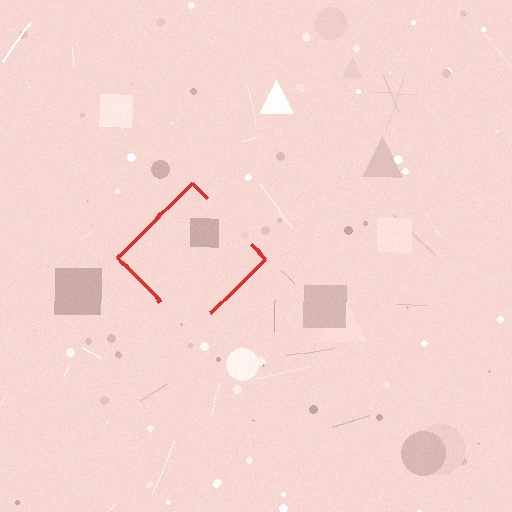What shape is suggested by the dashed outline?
The dashed outline suggests a diamond.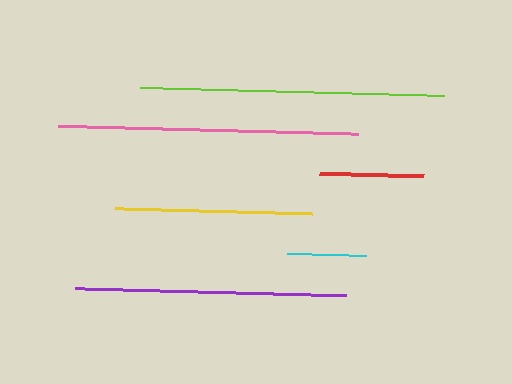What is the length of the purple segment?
The purple segment is approximately 271 pixels long.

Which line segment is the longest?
The lime line is the longest at approximately 304 pixels.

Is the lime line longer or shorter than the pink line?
The lime line is longer than the pink line.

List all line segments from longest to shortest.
From longest to shortest: lime, pink, purple, yellow, red, cyan.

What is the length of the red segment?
The red segment is approximately 105 pixels long.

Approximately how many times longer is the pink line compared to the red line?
The pink line is approximately 2.9 times the length of the red line.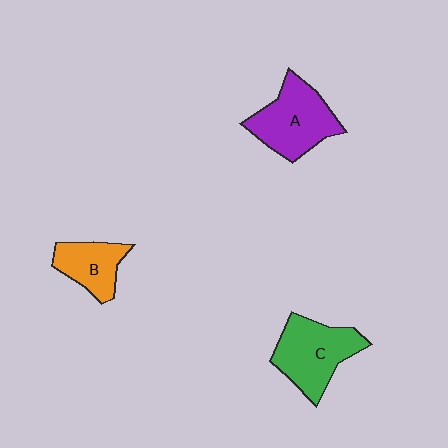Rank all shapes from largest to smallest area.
From largest to smallest: C (green), A (purple), B (orange).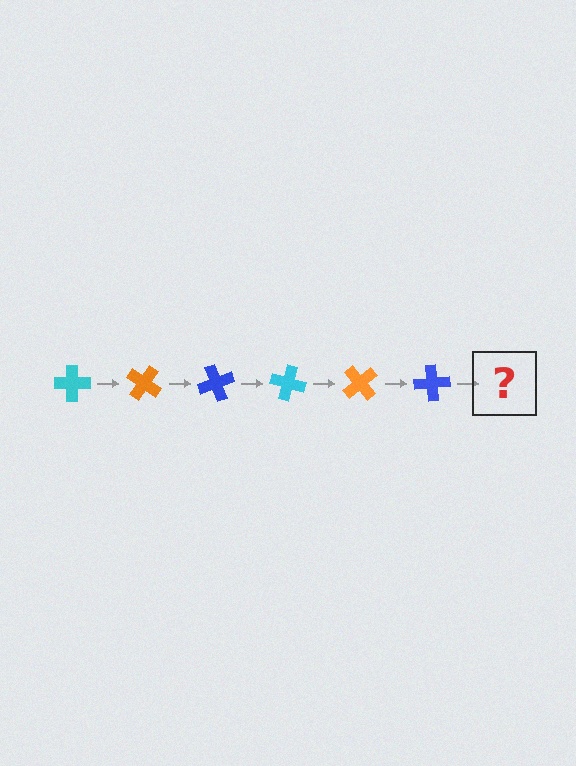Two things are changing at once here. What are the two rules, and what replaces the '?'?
The two rules are that it rotates 35 degrees each step and the color cycles through cyan, orange, and blue. The '?' should be a cyan cross, rotated 210 degrees from the start.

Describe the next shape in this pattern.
It should be a cyan cross, rotated 210 degrees from the start.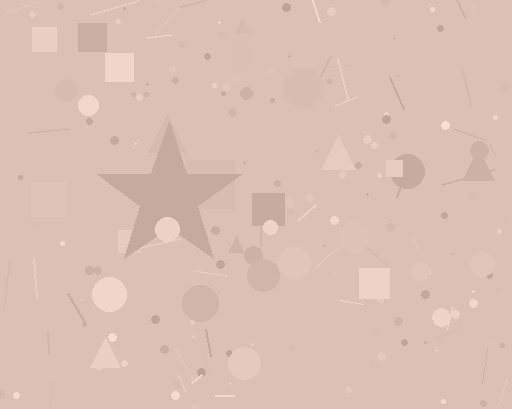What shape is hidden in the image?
A star is hidden in the image.